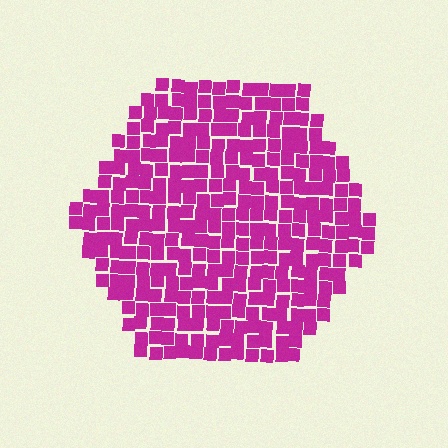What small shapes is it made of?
It is made of small squares.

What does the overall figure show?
The overall figure shows a hexagon.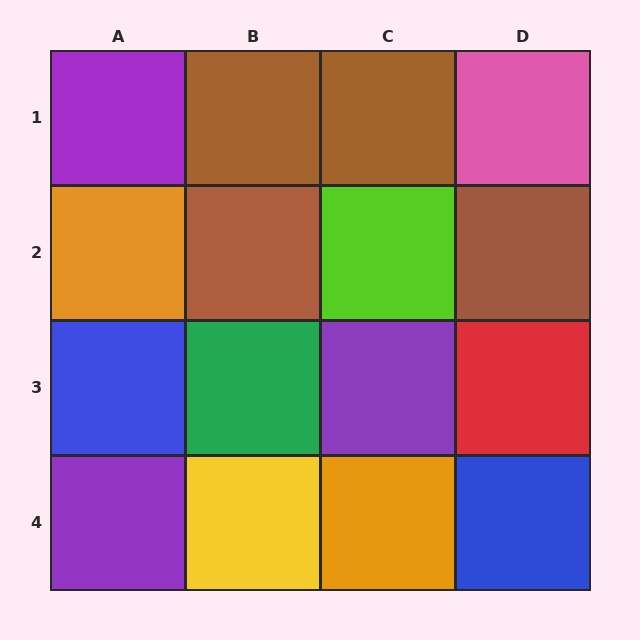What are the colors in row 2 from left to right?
Orange, brown, lime, brown.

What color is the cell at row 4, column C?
Orange.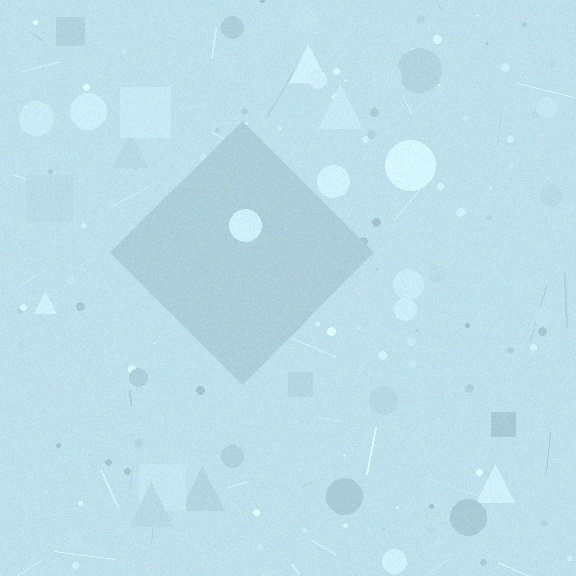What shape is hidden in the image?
A diamond is hidden in the image.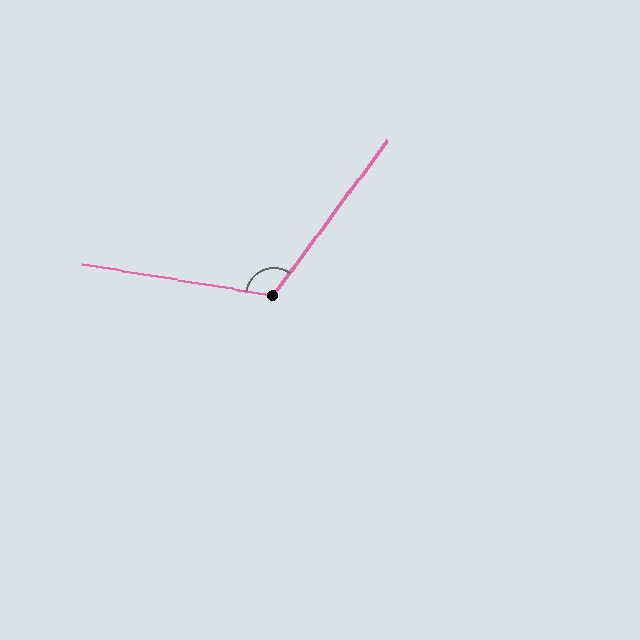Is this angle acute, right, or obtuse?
It is obtuse.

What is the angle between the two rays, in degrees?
Approximately 117 degrees.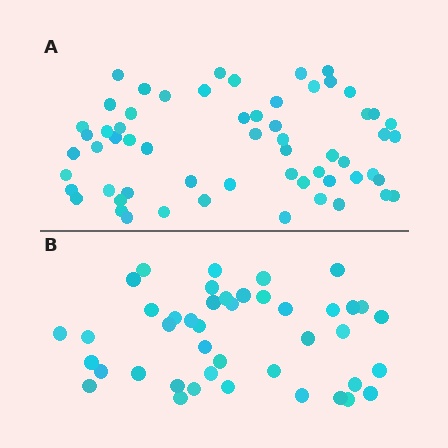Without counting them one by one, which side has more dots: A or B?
Region A (the top region) has more dots.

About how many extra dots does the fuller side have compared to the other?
Region A has approximately 15 more dots than region B.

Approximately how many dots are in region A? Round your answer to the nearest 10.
About 60 dots.